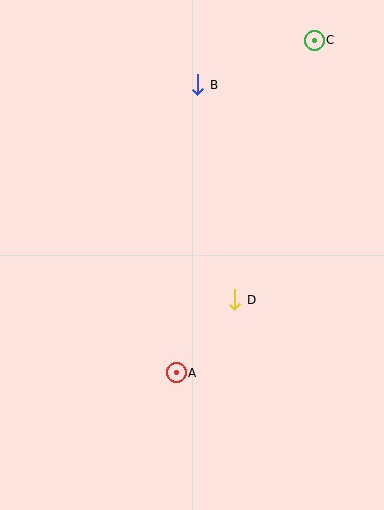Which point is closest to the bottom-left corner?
Point A is closest to the bottom-left corner.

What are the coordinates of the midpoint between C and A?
The midpoint between C and A is at (245, 206).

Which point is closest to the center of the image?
Point D at (235, 300) is closest to the center.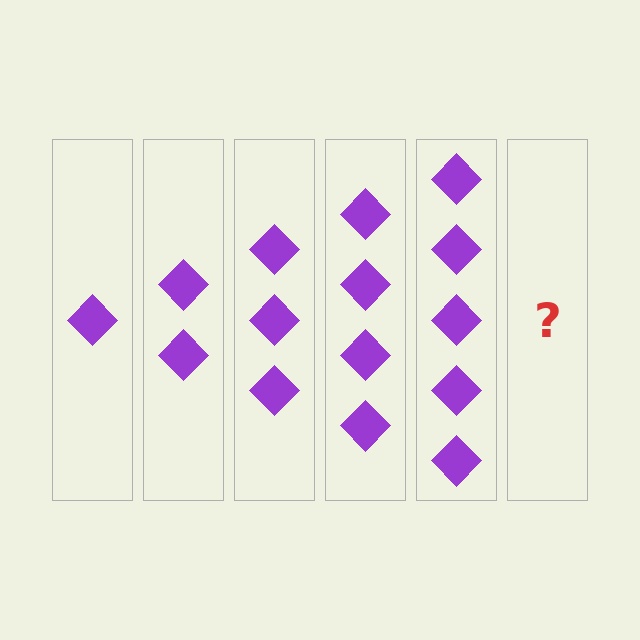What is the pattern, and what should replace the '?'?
The pattern is that each step adds one more diamond. The '?' should be 6 diamonds.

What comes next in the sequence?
The next element should be 6 diamonds.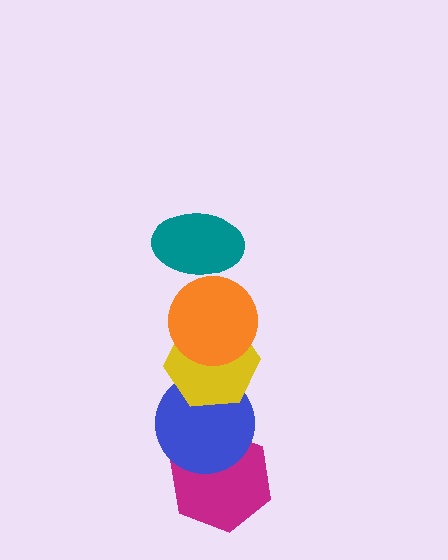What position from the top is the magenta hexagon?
The magenta hexagon is 5th from the top.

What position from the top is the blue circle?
The blue circle is 4th from the top.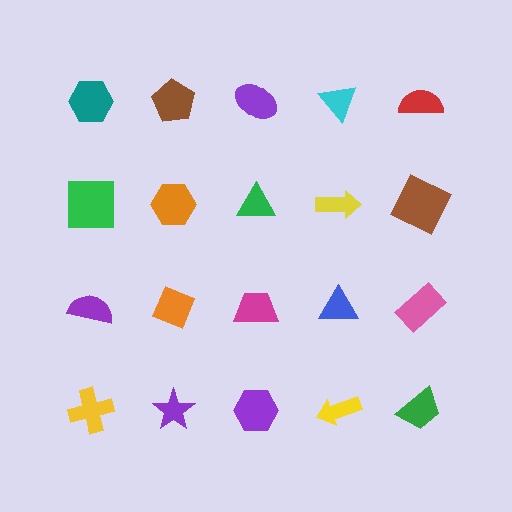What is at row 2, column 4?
A yellow arrow.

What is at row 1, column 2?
A brown pentagon.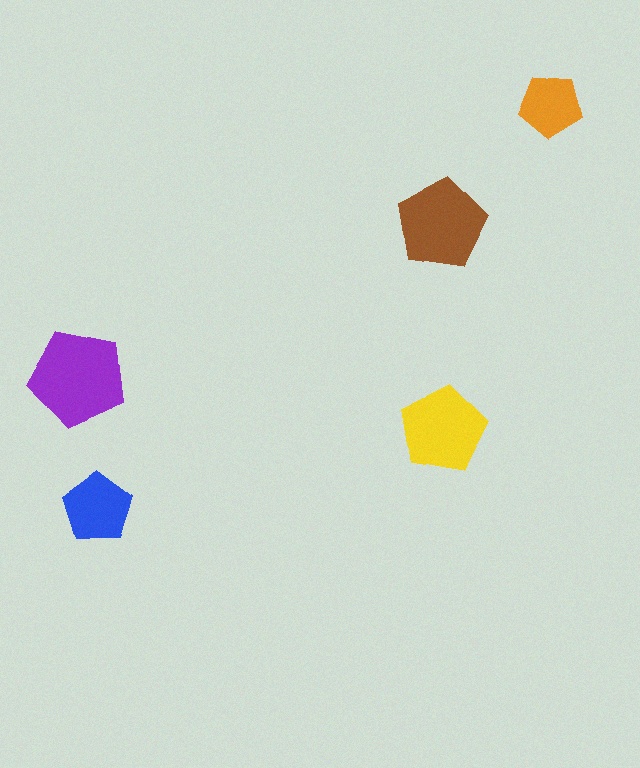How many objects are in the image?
There are 5 objects in the image.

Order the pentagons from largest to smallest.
the purple one, the brown one, the yellow one, the blue one, the orange one.